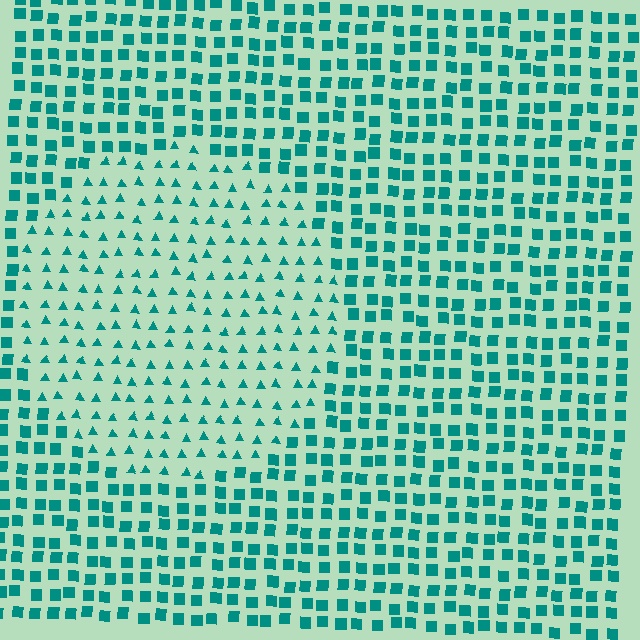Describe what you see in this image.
The image is filled with small teal elements arranged in a uniform grid. A circle-shaped region contains triangles, while the surrounding area contains squares. The boundary is defined purely by the change in element shape.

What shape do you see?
I see a circle.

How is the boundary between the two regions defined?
The boundary is defined by a change in element shape: triangles inside vs. squares outside. All elements share the same color and spacing.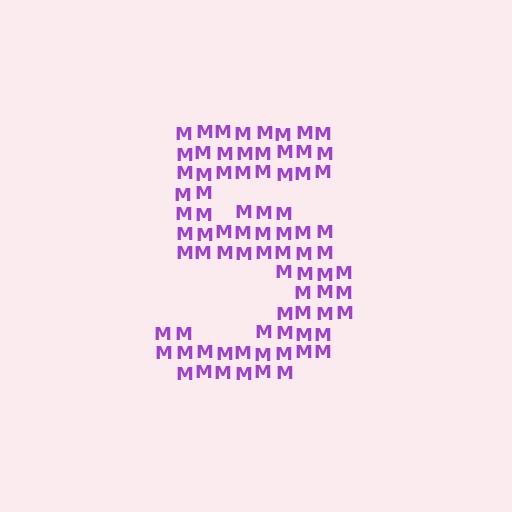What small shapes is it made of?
It is made of small letter M's.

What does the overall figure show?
The overall figure shows the digit 5.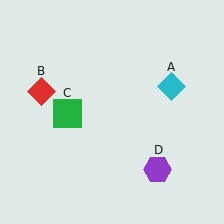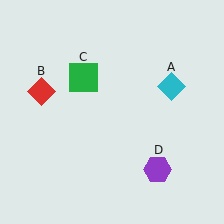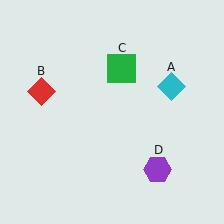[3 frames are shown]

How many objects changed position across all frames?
1 object changed position: green square (object C).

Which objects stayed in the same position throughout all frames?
Cyan diamond (object A) and red diamond (object B) and purple hexagon (object D) remained stationary.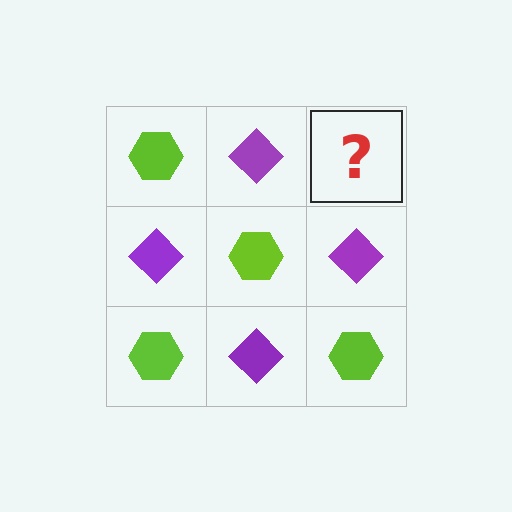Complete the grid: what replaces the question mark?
The question mark should be replaced with a lime hexagon.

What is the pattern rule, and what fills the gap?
The rule is that it alternates lime hexagon and purple diamond in a checkerboard pattern. The gap should be filled with a lime hexagon.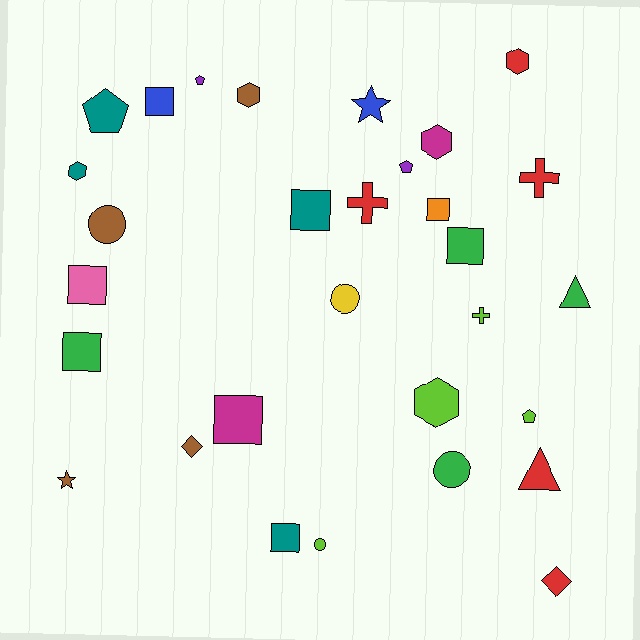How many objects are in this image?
There are 30 objects.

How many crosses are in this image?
There are 3 crosses.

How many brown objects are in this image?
There are 4 brown objects.